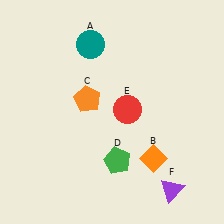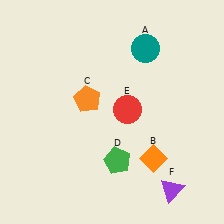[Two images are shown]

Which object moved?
The teal circle (A) moved right.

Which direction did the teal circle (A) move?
The teal circle (A) moved right.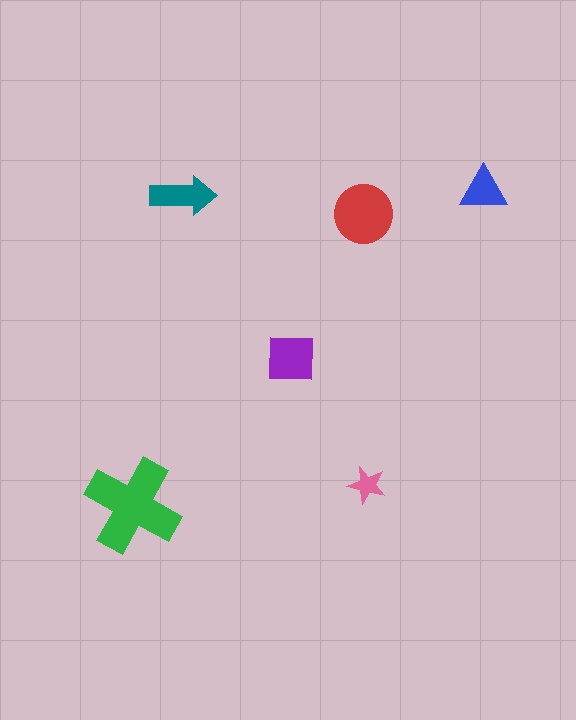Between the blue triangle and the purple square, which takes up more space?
The purple square.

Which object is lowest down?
The green cross is bottommost.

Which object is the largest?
The green cross.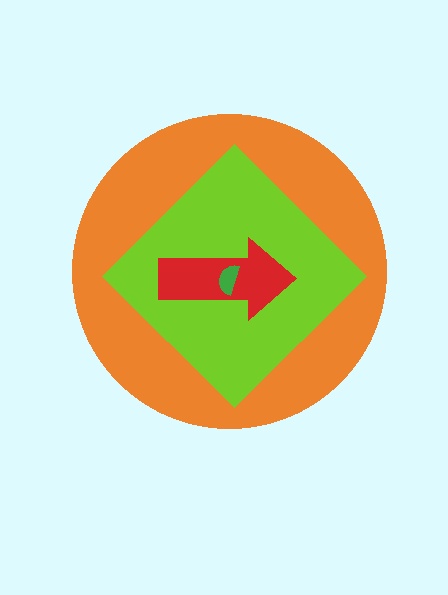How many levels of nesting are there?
4.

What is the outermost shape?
The orange circle.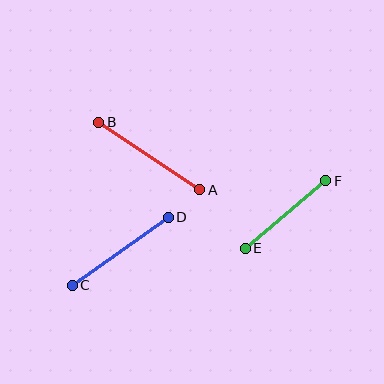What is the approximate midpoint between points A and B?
The midpoint is at approximately (149, 156) pixels.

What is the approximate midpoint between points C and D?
The midpoint is at approximately (120, 251) pixels.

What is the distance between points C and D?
The distance is approximately 118 pixels.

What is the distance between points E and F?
The distance is approximately 105 pixels.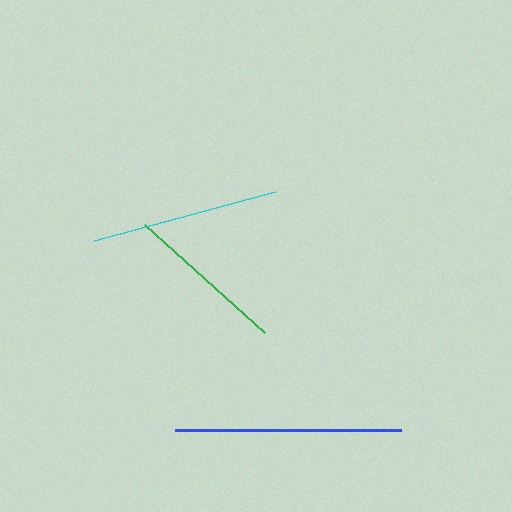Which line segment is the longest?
The blue line is the longest at approximately 226 pixels.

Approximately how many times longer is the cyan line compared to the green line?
The cyan line is approximately 1.2 times the length of the green line.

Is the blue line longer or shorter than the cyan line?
The blue line is longer than the cyan line.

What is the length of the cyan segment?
The cyan segment is approximately 188 pixels long.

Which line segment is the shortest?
The green line is the shortest at approximately 162 pixels.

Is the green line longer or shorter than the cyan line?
The cyan line is longer than the green line.